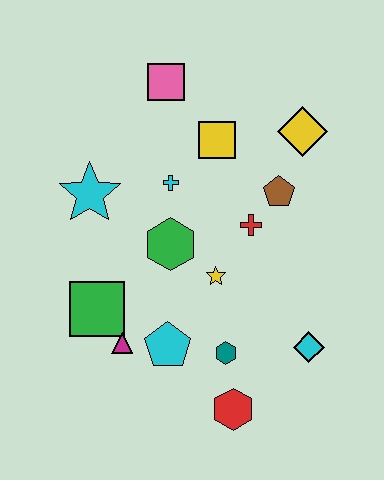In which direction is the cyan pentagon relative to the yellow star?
The cyan pentagon is below the yellow star.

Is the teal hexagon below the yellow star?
Yes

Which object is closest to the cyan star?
The cyan cross is closest to the cyan star.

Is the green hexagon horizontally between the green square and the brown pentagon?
Yes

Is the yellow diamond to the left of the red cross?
No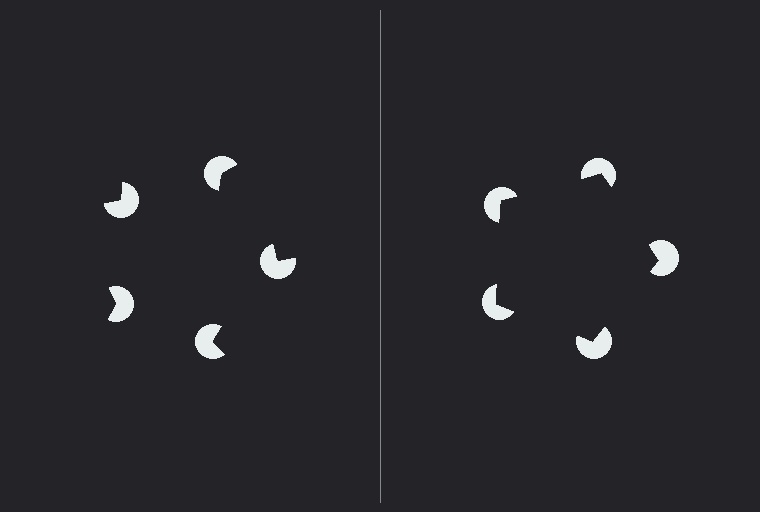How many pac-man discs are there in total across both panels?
10 — 5 on each side.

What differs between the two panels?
The pac-man discs are positioned identically on both sides; only the wedge orientations differ. On the right they align to a pentagon; on the left they are misaligned.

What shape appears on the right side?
An illusory pentagon.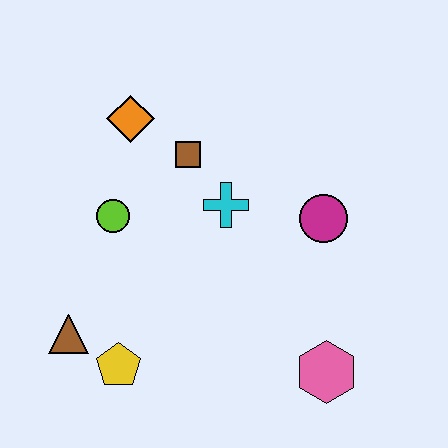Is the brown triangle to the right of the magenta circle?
No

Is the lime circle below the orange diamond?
Yes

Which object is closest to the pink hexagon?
The magenta circle is closest to the pink hexagon.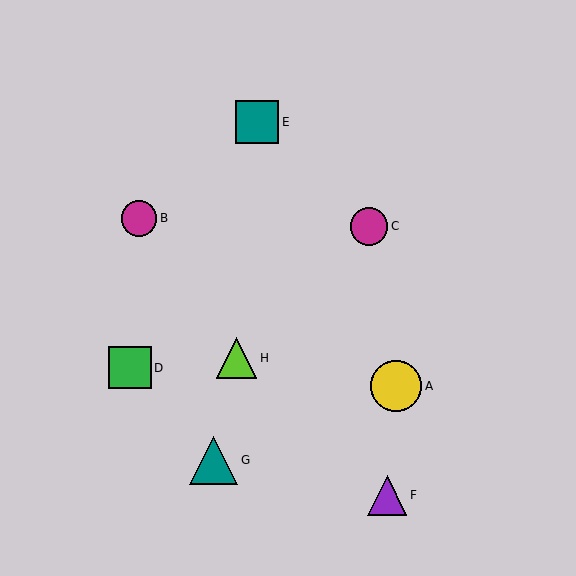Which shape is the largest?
The yellow circle (labeled A) is the largest.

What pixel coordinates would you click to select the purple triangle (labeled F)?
Click at (387, 496) to select the purple triangle F.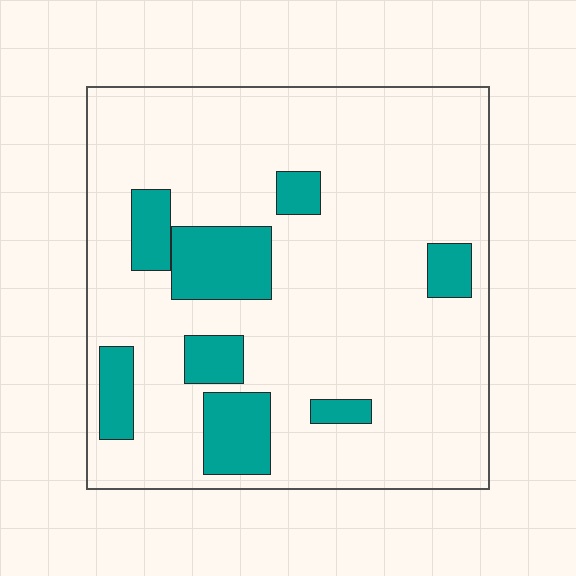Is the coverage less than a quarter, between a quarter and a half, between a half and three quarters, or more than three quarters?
Less than a quarter.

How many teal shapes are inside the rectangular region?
8.